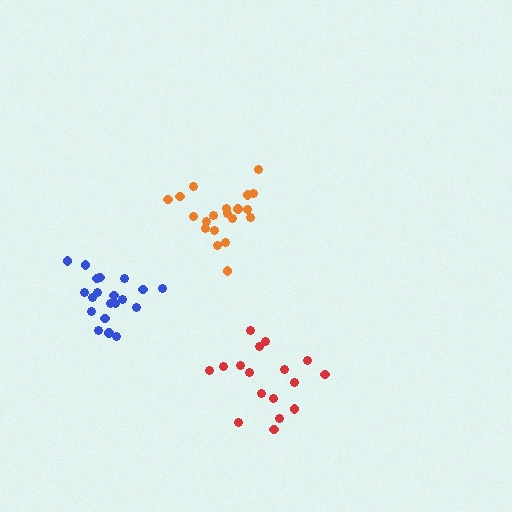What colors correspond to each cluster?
The clusters are colored: blue, orange, red.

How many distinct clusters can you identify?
There are 3 distinct clusters.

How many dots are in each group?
Group 1: 20 dots, Group 2: 20 dots, Group 3: 17 dots (57 total).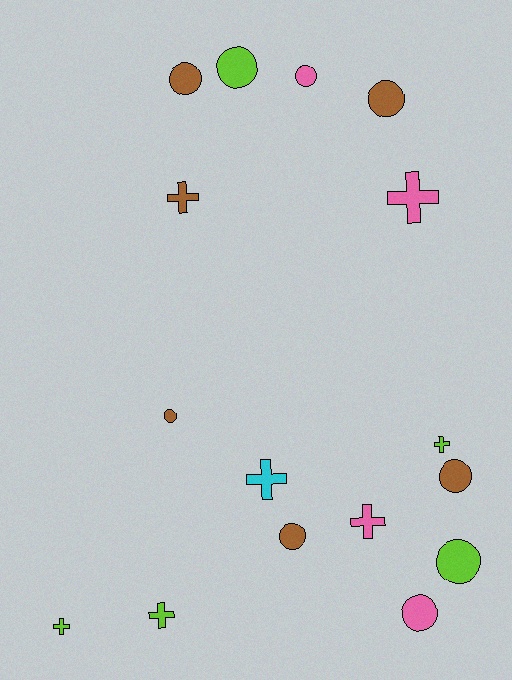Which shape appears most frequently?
Circle, with 9 objects.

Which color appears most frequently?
Brown, with 6 objects.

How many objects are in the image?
There are 16 objects.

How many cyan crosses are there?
There is 1 cyan cross.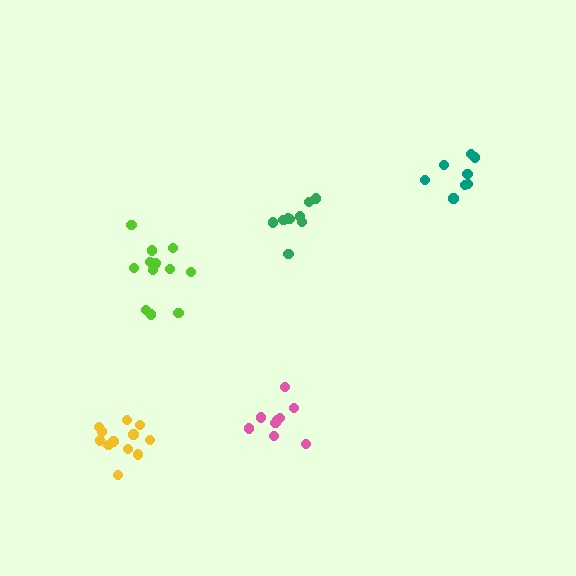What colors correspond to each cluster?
The clusters are colored: pink, green, teal, lime, yellow.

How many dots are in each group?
Group 1: 9 dots, Group 2: 9 dots, Group 3: 8 dots, Group 4: 14 dots, Group 5: 12 dots (52 total).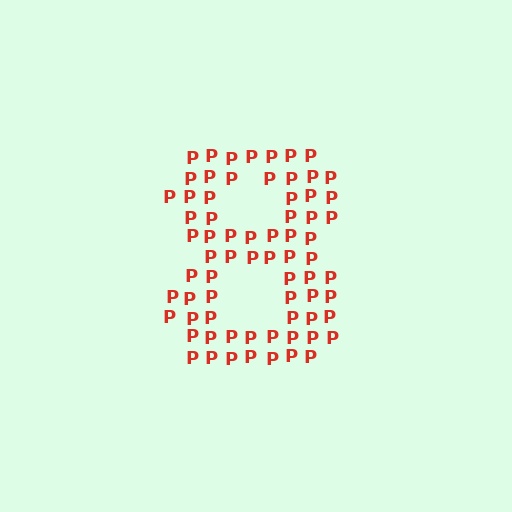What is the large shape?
The large shape is the digit 8.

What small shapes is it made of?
It is made of small letter P's.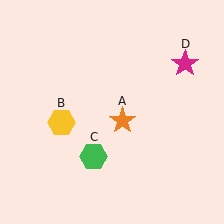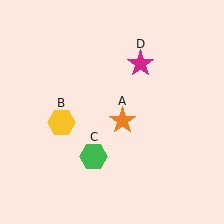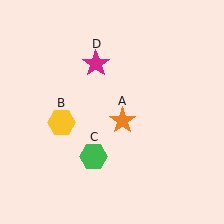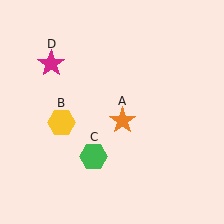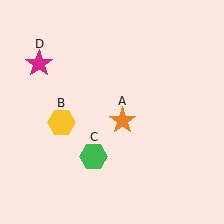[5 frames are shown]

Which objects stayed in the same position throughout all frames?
Orange star (object A) and yellow hexagon (object B) and green hexagon (object C) remained stationary.